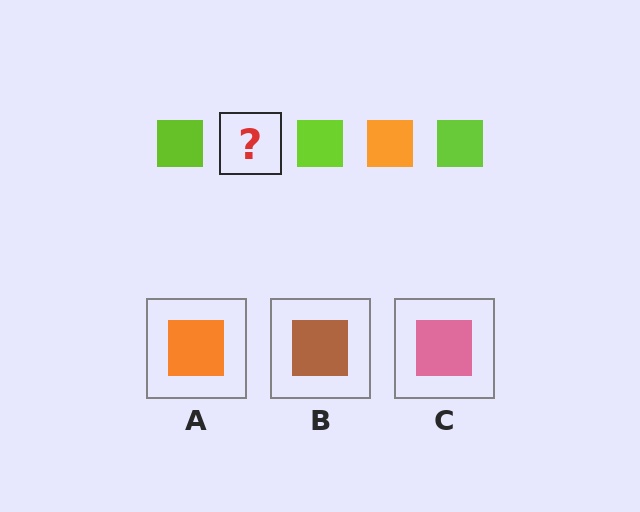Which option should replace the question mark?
Option A.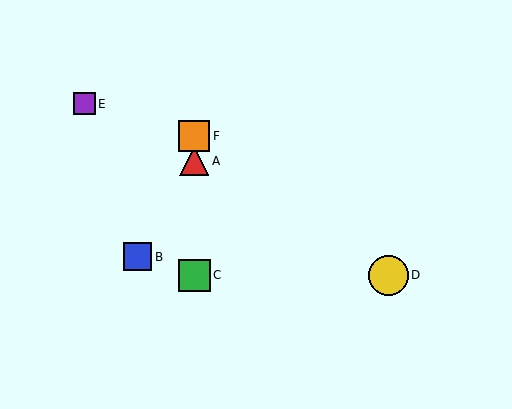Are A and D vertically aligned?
No, A is at x≈194 and D is at x≈389.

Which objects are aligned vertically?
Objects A, C, F are aligned vertically.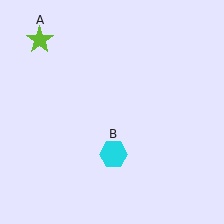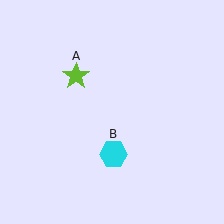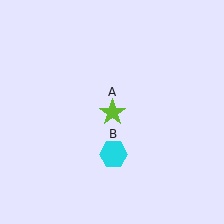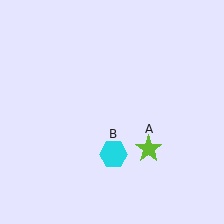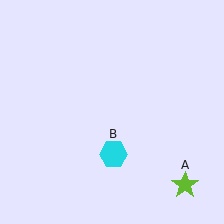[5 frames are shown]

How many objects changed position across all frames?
1 object changed position: lime star (object A).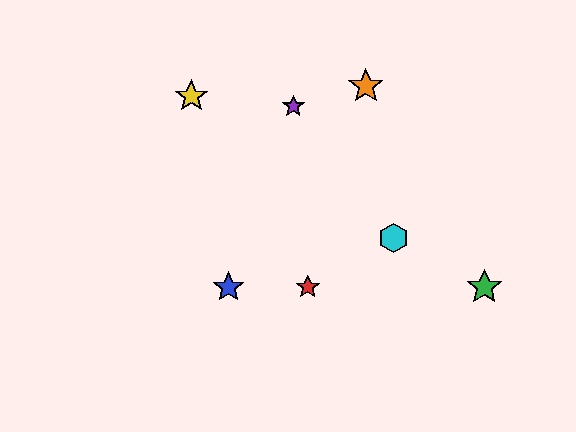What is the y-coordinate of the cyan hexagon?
The cyan hexagon is at y≈238.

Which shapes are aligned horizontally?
The red star, the blue star, the green star are aligned horizontally.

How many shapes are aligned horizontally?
3 shapes (the red star, the blue star, the green star) are aligned horizontally.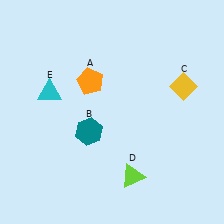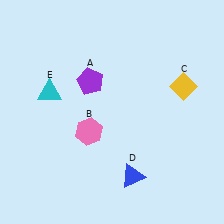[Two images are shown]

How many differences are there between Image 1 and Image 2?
There are 3 differences between the two images.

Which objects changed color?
A changed from orange to purple. B changed from teal to pink. D changed from lime to blue.